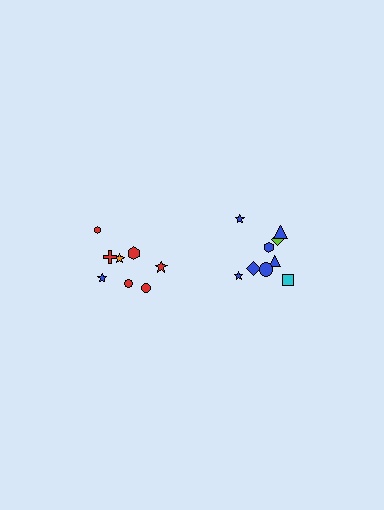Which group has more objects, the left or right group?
The right group.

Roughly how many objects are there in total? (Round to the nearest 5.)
Roughly 20 objects in total.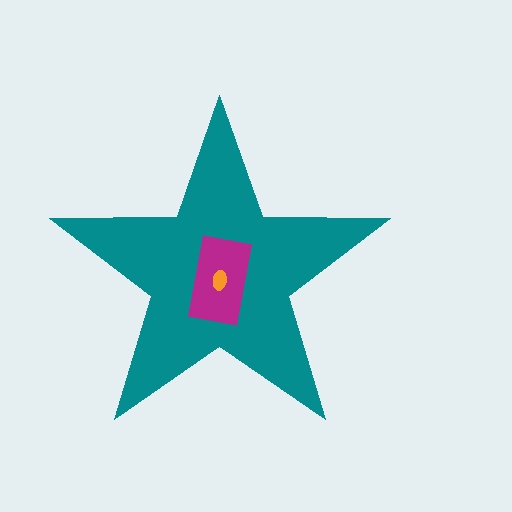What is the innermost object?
The orange ellipse.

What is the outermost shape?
The teal star.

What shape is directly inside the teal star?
The magenta rectangle.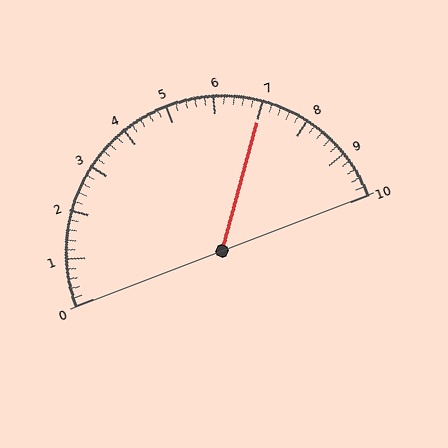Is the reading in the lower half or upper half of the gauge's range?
The reading is in the upper half of the range (0 to 10).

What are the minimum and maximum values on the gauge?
The gauge ranges from 0 to 10.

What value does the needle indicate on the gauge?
The needle indicates approximately 7.0.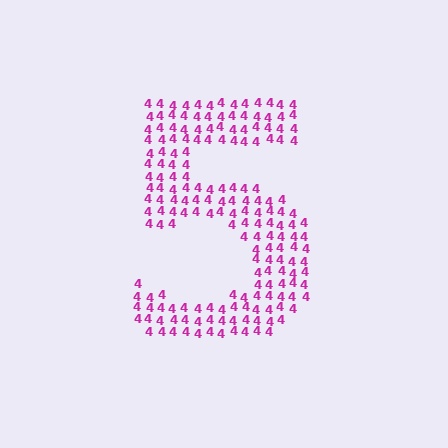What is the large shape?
The large shape is the digit 5.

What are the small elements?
The small elements are digit 4's.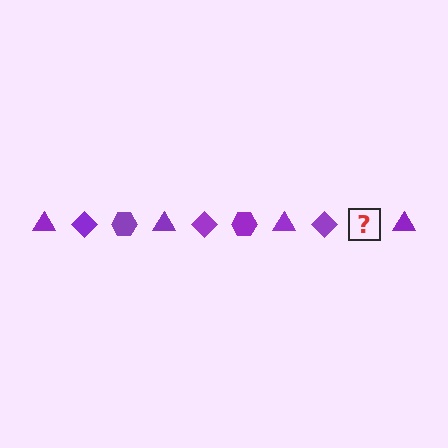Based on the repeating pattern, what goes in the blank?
The blank should be a purple hexagon.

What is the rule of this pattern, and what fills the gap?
The rule is that the pattern cycles through triangle, diamond, hexagon shapes in purple. The gap should be filled with a purple hexagon.